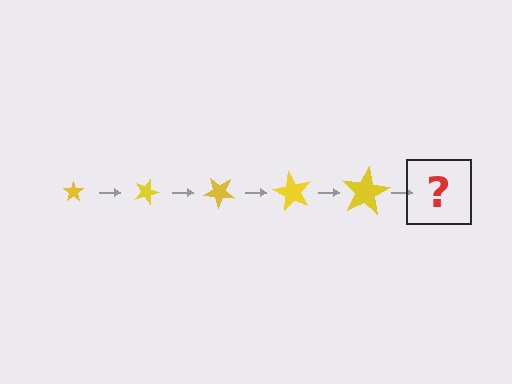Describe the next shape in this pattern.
It should be a star, larger than the previous one and rotated 100 degrees from the start.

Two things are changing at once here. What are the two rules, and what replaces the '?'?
The two rules are that the star grows larger each step and it rotates 20 degrees each step. The '?' should be a star, larger than the previous one and rotated 100 degrees from the start.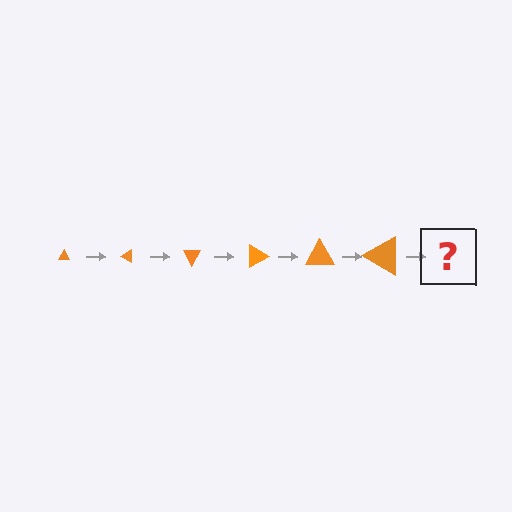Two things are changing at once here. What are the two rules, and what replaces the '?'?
The two rules are that the triangle grows larger each step and it rotates 30 degrees each step. The '?' should be a triangle, larger than the previous one and rotated 180 degrees from the start.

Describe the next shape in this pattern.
It should be a triangle, larger than the previous one and rotated 180 degrees from the start.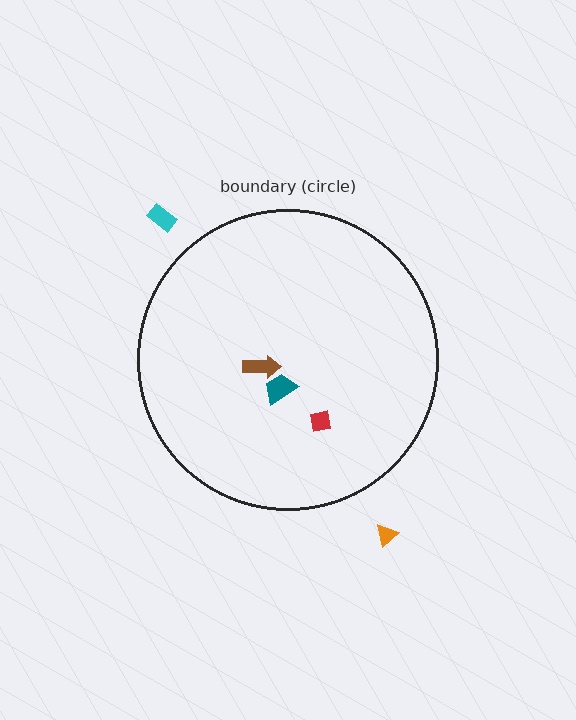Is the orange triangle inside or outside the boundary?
Outside.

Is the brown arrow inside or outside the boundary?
Inside.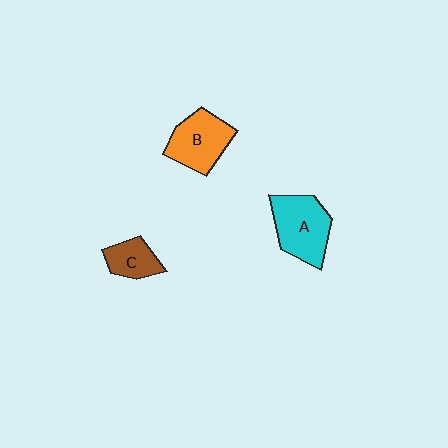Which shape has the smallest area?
Shape C (brown).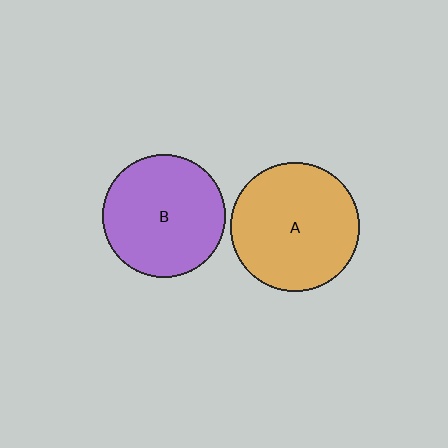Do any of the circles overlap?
No, none of the circles overlap.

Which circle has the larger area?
Circle A (orange).